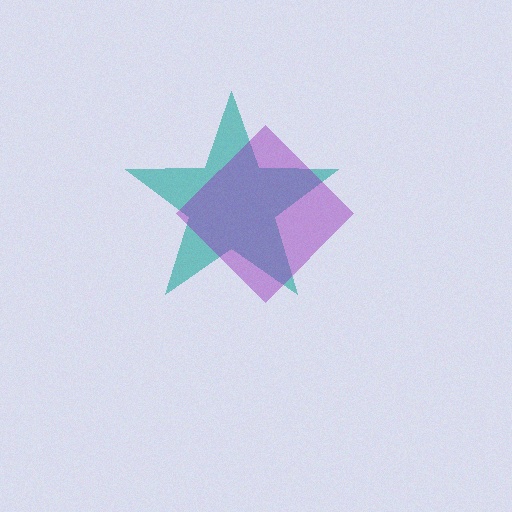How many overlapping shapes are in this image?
There are 2 overlapping shapes in the image.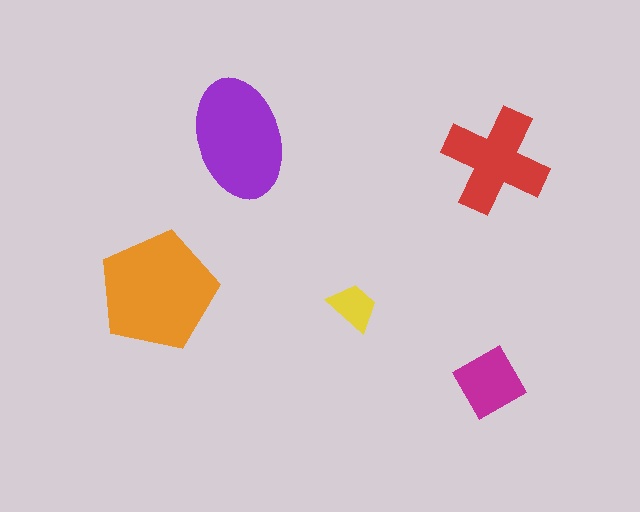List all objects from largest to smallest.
The orange pentagon, the purple ellipse, the red cross, the magenta square, the yellow trapezoid.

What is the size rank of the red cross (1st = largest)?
3rd.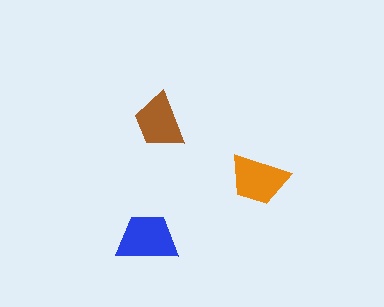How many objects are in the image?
There are 3 objects in the image.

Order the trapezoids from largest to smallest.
the blue one, the orange one, the brown one.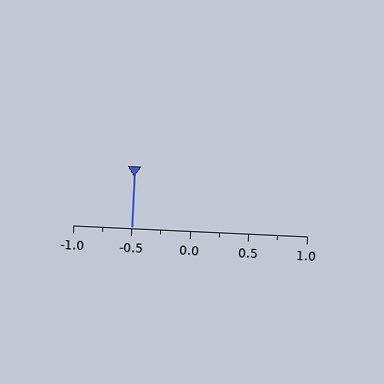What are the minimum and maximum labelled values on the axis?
The axis runs from -1.0 to 1.0.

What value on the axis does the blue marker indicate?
The marker indicates approximately -0.5.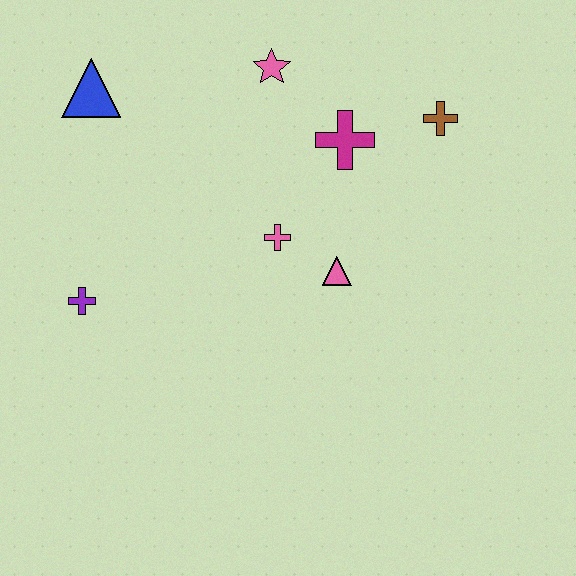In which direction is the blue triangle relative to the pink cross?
The blue triangle is to the left of the pink cross.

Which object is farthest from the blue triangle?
The brown cross is farthest from the blue triangle.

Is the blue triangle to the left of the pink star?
Yes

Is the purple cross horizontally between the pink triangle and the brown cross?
No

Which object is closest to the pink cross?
The pink triangle is closest to the pink cross.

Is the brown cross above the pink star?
No